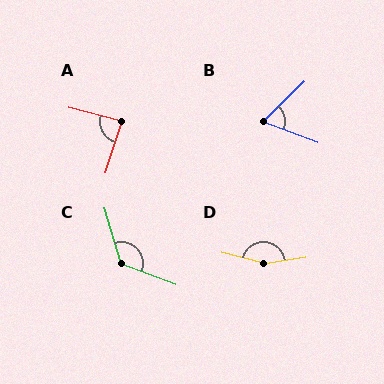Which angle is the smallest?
B, at approximately 64 degrees.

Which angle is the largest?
D, at approximately 157 degrees.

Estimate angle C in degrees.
Approximately 127 degrees.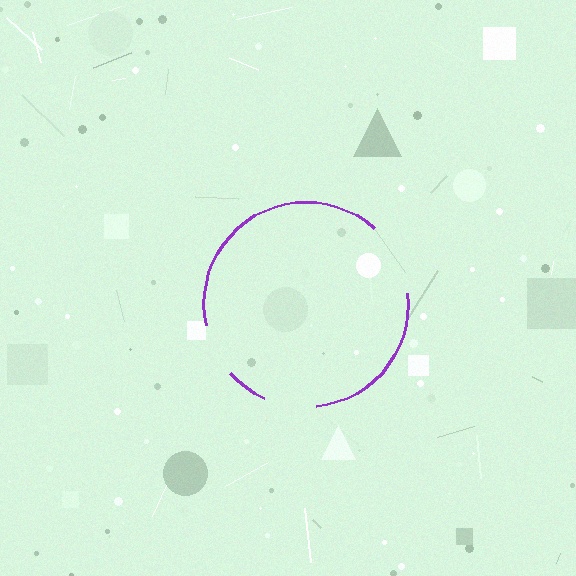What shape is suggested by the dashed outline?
The dashed outline suggests a circle.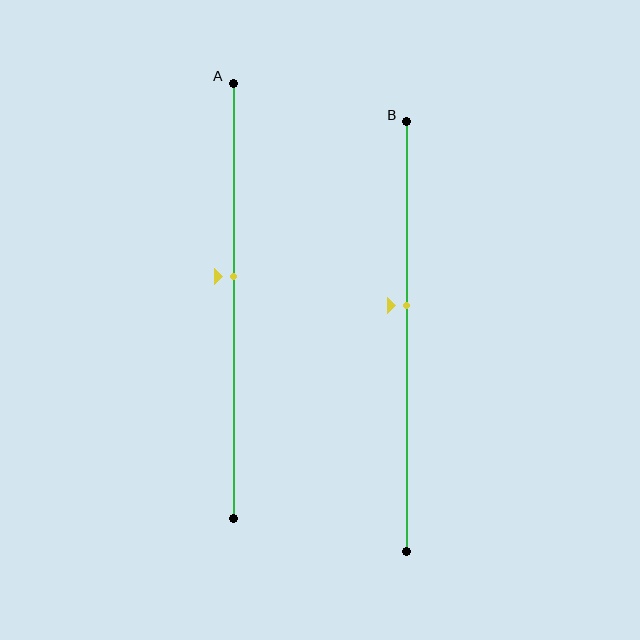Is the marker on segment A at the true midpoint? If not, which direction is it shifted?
No, the marker on segment A is shifted upward by about 6% of the segment length.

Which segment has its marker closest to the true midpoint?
Segment A has its marker closest to the true midpoint.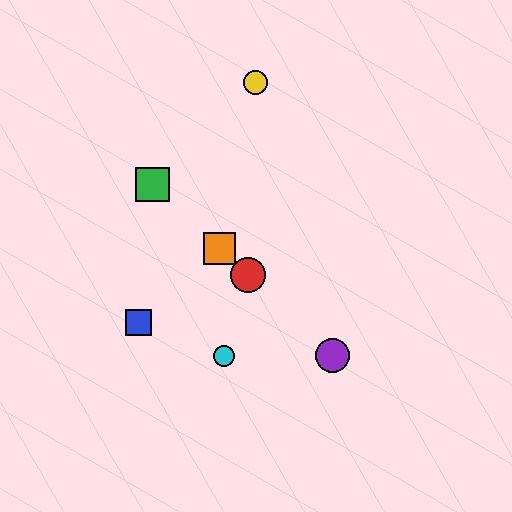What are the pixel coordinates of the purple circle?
The purple circle is at (332, 355).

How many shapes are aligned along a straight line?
4 shapes (the red circle, the green square, the purple circle, the orange square) are aligned along a straight line.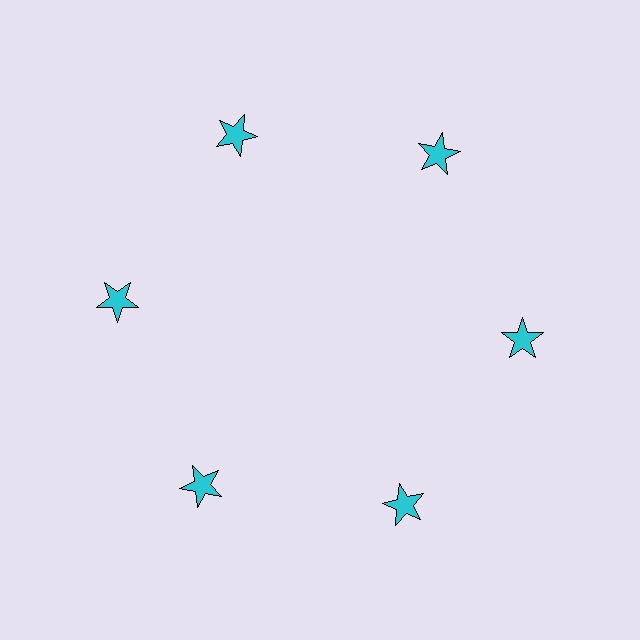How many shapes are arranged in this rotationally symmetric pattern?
There are 6 shapes, arranged in 6 groups of 1.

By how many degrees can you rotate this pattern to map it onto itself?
The pattern maps onto itself every 60 degrees of rotation.